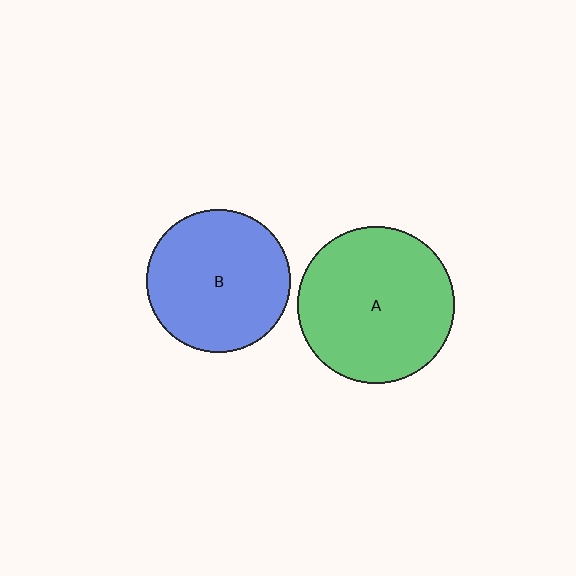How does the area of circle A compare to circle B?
Approximately 1.2 times.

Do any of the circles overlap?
No, none of the circles overlap.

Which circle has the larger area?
Circle A (green).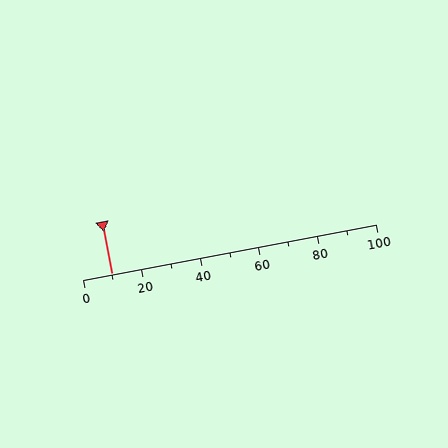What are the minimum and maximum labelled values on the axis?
The axis runs from 0 to 100.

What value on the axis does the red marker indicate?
The marker indicates approximately 10.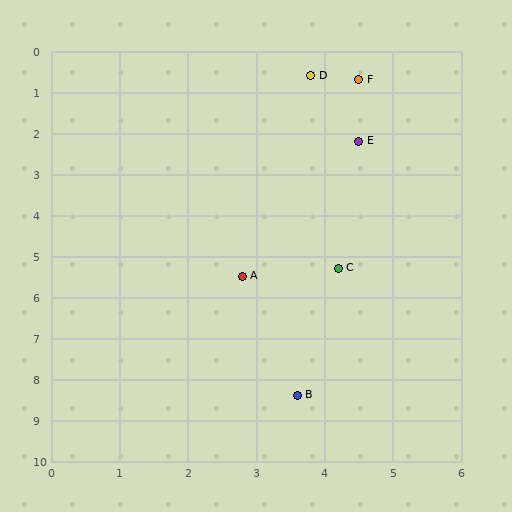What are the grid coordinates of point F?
Point F is at approximately (4.5, 0.7).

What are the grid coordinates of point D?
Point D is at approximately (3.8, 0.6).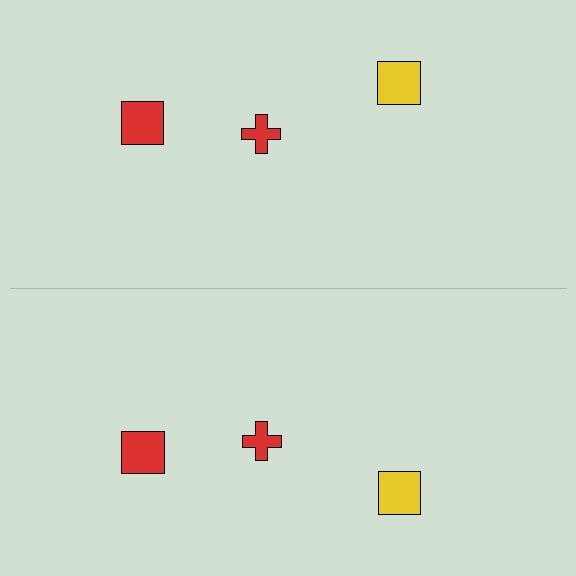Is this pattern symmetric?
Yes, this pattern has bilateral (reflection) symmetry.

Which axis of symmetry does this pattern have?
The pattern has a horizontal axis of symmetry running through the center of the image.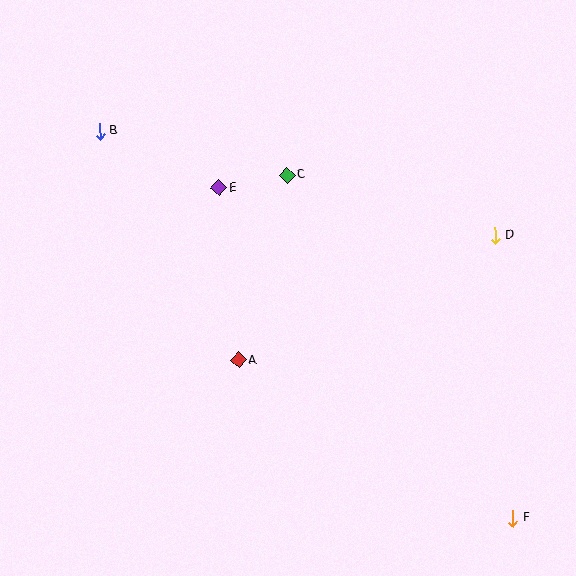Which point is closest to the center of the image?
Point A at (238, 360) is closest to the center.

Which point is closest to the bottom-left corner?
Point A is closest to the bottom-left corner.